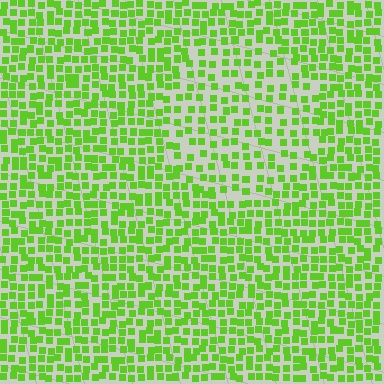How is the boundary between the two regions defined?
The boundary is defined by a change in element density (approximately 1.6x ratio). All elements are the same color, size, and shape.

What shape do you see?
I see a circle.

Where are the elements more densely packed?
The elements are more densely packed outside the circle boundary.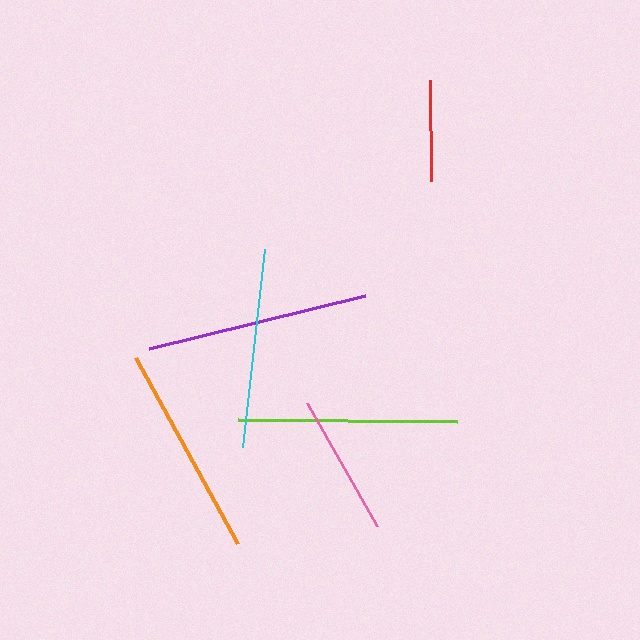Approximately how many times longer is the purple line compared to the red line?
The purple line is approximately 2.2 times the length of the red line.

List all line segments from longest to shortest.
From longest to shortest: purple, lime, orange, cyan, pink, red.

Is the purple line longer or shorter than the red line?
The purple line is longer than the red line.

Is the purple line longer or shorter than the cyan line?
The purple line is longer than the cyan line.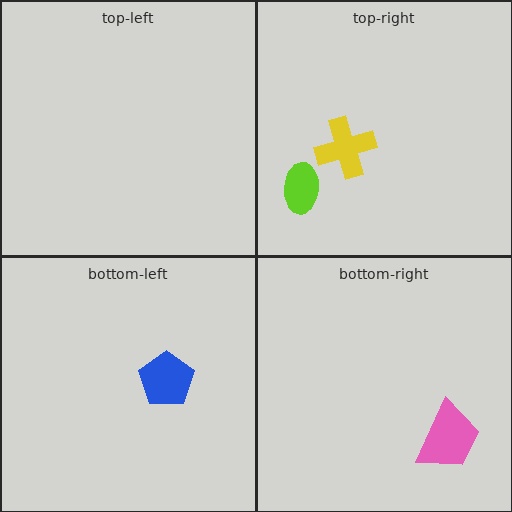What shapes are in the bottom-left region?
The blue pentagon.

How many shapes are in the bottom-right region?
1.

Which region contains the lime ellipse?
The top-right region.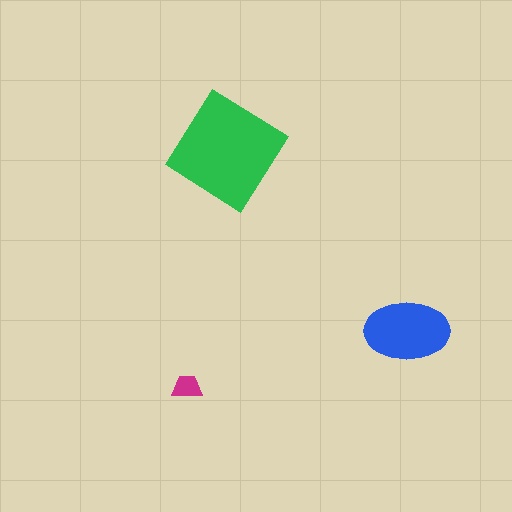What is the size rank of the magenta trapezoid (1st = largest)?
3rd.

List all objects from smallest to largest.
The magenta trapezoid, the blue ellipse, the green diamond.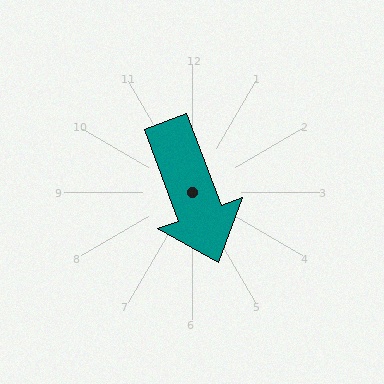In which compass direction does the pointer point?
South.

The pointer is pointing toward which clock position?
Roughly 5 o'clock.